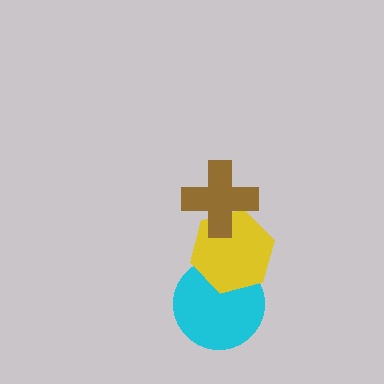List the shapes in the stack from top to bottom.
From top to bottom: the brown cross, the yellow hexagon, the cyan circle.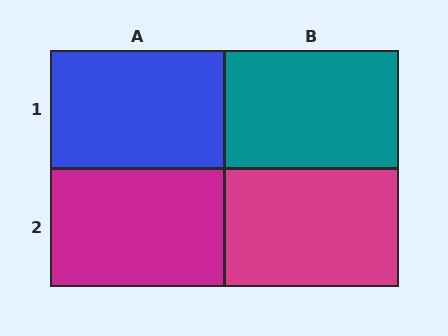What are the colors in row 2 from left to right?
Magenta, magenta.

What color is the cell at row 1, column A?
Blue.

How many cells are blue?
1 cell is blue.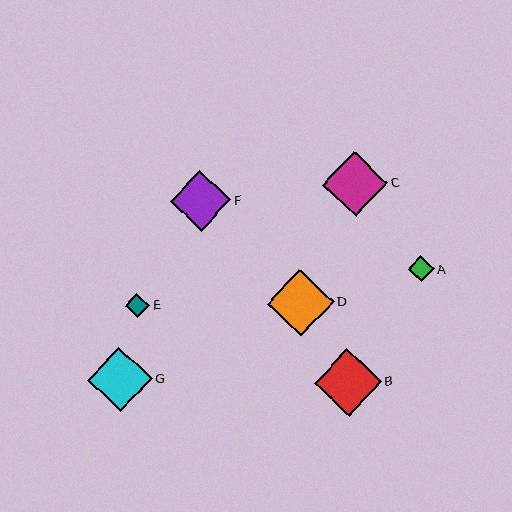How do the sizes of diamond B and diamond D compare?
Diamond B and diamond D are approximately the same size.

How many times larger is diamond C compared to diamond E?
Diamond C is approximately 2.7 times the size of diamond E.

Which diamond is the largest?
Diamond B is the largest with a size of approximately 67 pixels.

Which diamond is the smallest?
Diamond E is the smallest with a size of approximately 24 pixels.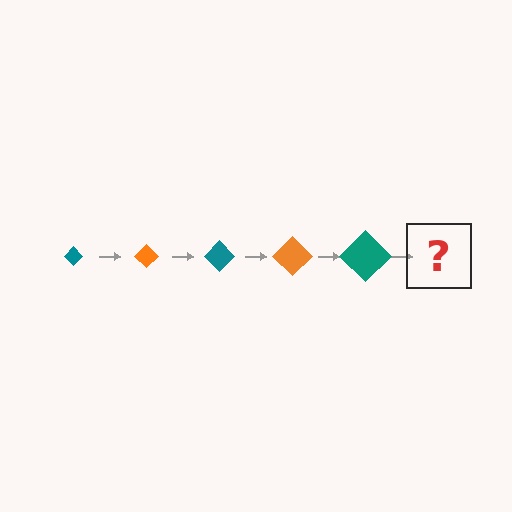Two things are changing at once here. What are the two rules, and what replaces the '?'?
The two rules are that the diamond grows larger each step and the color cycles through teal and orange. The '?' should be an orange diamond, larger than the previous one.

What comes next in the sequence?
The next element should be an orange diamond, larger than the previous one.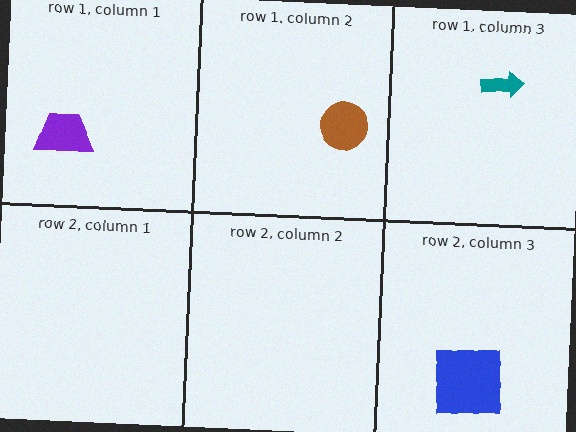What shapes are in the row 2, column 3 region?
The blue square.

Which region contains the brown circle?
The row 1, column 2 region.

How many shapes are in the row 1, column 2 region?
1.